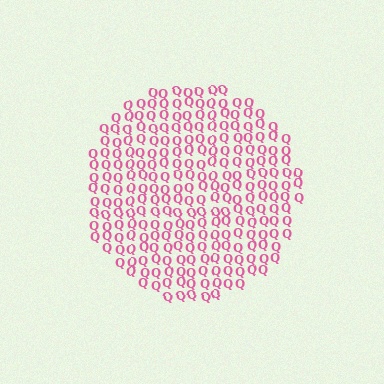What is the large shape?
The large shape is a circle.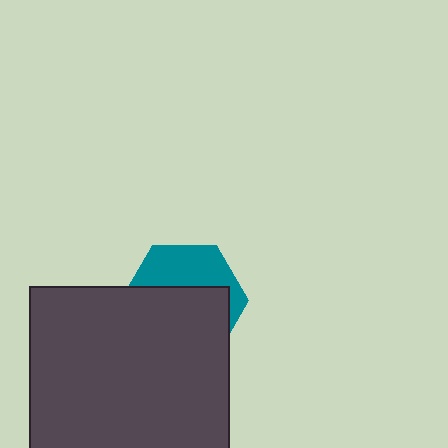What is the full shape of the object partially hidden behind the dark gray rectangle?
The partially hidden object is a teal hexagon.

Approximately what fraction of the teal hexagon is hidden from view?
Roughly 62% of the teal hexagon is hidden behind the dark gray rectangle.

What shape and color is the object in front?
The object in front is a dark gray rectangle.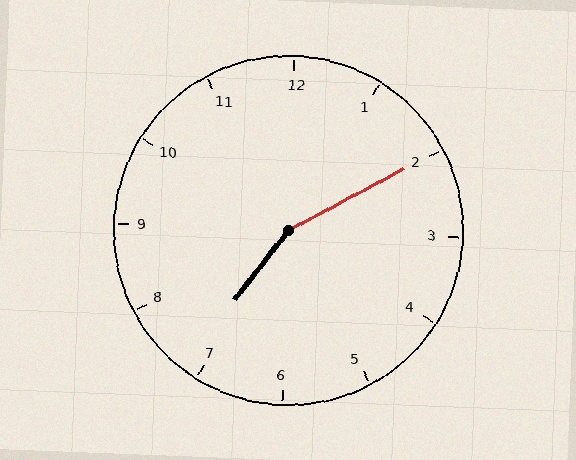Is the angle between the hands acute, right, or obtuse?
It is obtuse.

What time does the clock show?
7:10.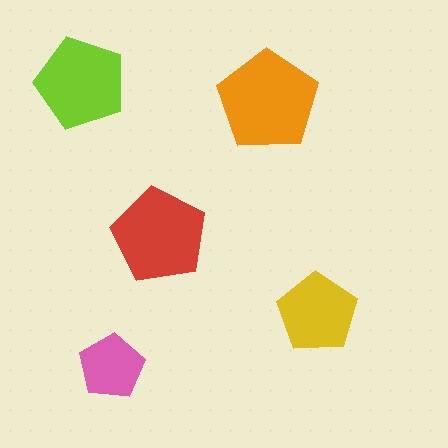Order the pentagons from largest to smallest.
the orange one, the red one, the lime one, the yellow one, the pink one.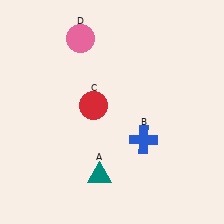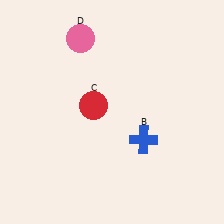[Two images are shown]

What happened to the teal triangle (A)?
The teal triangle (A) was removed in Image 2. It was in the bottom-left area of Image 1.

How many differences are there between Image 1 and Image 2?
There is 1 difference between the two images.